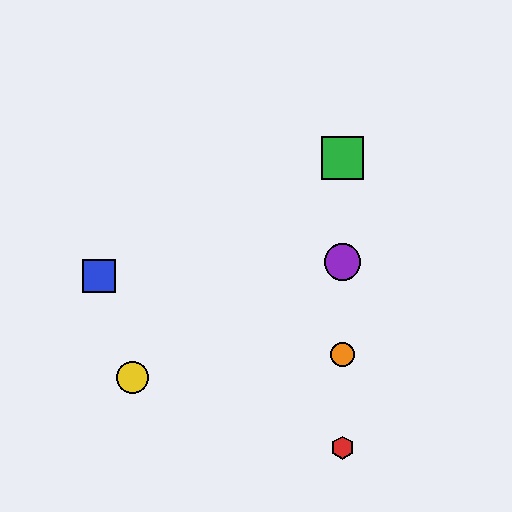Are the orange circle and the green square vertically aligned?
Yes, both are at x≈342.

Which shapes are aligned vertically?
The red hexagon, the green square, the purple circle, the orange circle are aligned vertically.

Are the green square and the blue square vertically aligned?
No, the green square is at x≈342 and the blue square is at x≈99.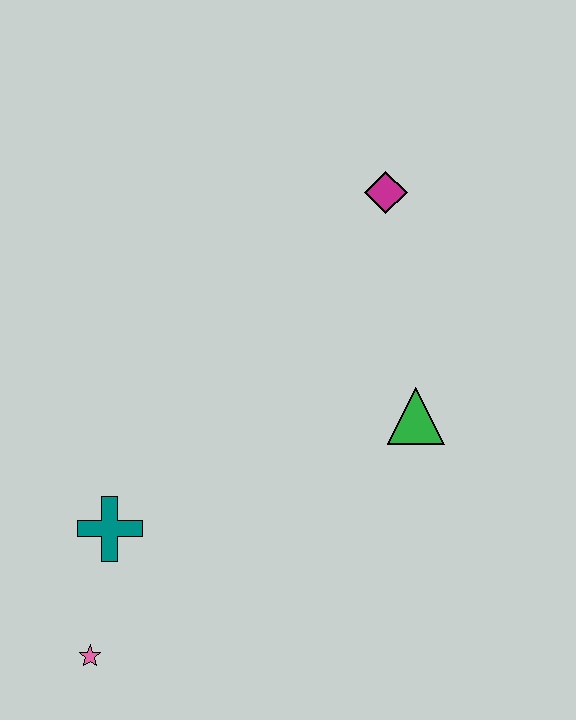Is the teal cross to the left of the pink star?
No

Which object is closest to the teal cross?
The pink star is closest to the teal cross.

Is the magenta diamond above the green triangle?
Yes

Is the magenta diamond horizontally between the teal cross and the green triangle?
Yes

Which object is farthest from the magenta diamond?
The pink star is farthest from the magenta diamond.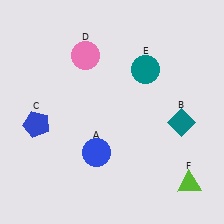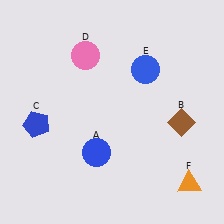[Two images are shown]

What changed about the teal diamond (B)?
In Image 1, B is teal. In Image 2, it changed to brown.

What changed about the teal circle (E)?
In Image 1, E is teal. In Image 2, it changed to blue.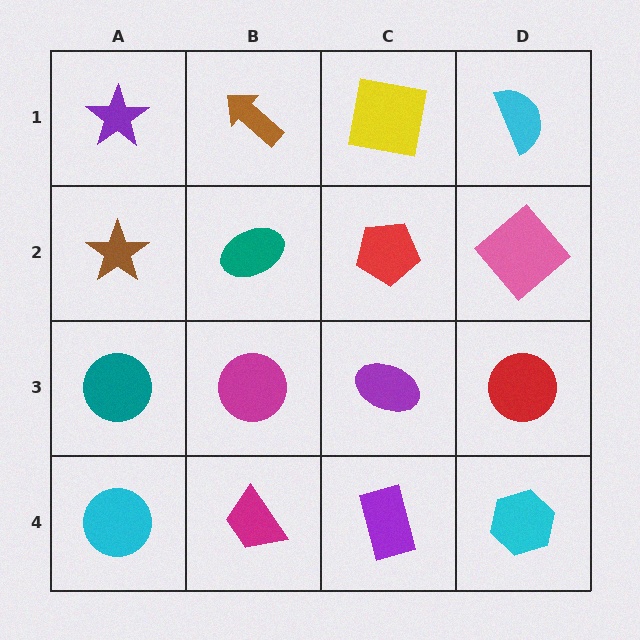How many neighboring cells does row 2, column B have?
4.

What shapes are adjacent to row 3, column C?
A red pentagon (row 2, column C), a purple rectangle (row 4, column C), a magenta circle (row 3, column B), a red circle (row 3, column D).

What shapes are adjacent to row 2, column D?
A cyan semicircle (row 1, column D), a red circle (row 3, column D), a red pentagon (row 2, column C).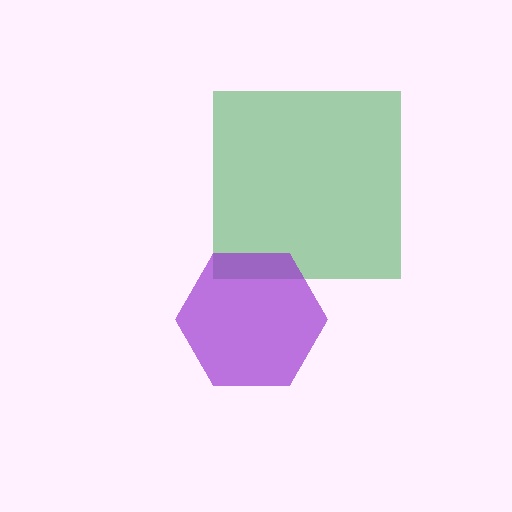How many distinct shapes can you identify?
There are 2 distinct shapes: a green square, a purple hexagon.